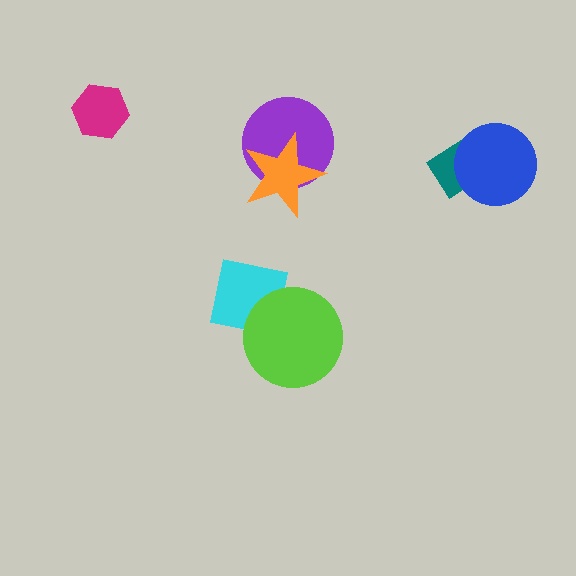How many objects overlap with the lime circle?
1 object overlaps with the lime circle.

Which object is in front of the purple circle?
The orange star is in front of the purple circle.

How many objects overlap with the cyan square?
1 object overlaps with the cyan square.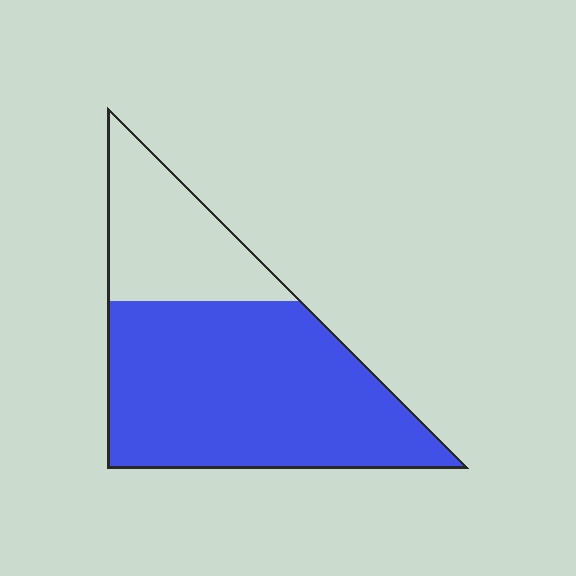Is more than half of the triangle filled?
Yes.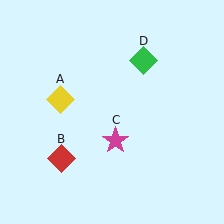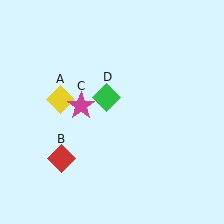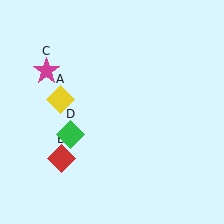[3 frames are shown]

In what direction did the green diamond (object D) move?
The green diamond (object D) moved down and to the left.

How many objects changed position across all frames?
2 objects changed position: magenta star (object C), green diamond (object D).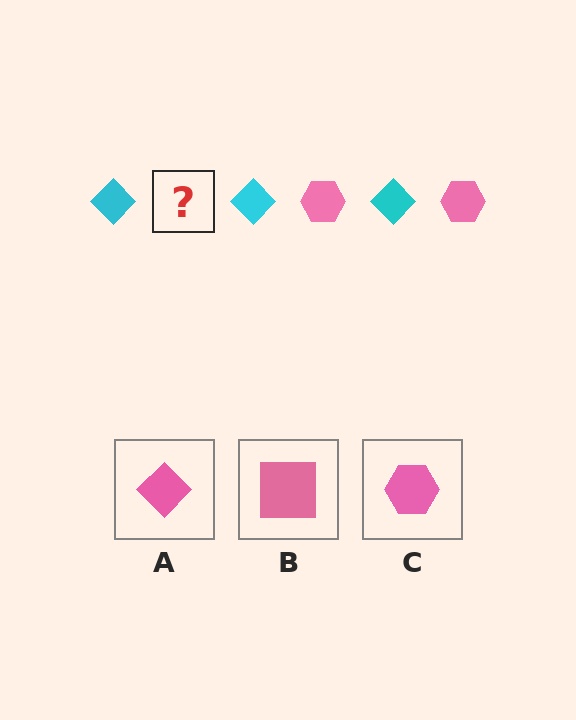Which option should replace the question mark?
Option C.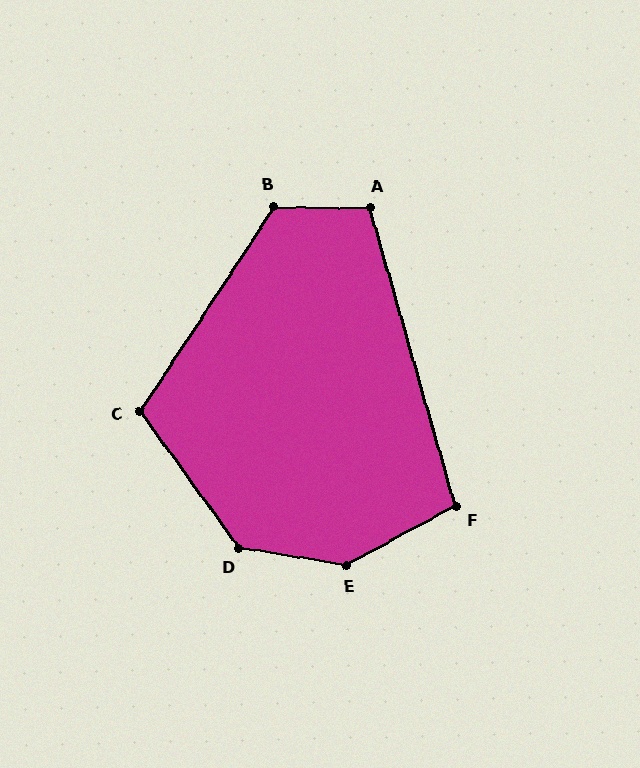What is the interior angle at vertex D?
Approximately 135 degrees (obtuse).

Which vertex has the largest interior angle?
E, at approximately 143 degrees.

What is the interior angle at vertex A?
Approximately 107 degrees (obtuse).